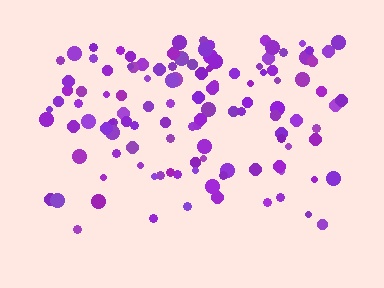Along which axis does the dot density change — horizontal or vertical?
Vertical.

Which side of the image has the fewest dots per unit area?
The bottom.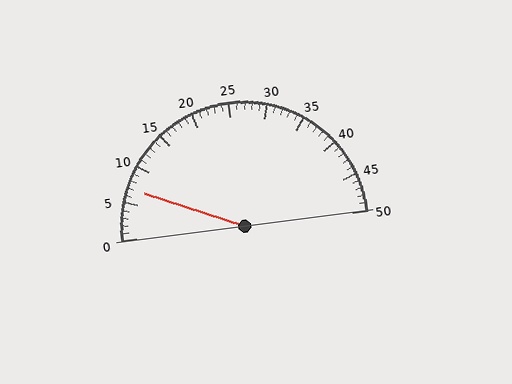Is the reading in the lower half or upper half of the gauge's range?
The reading is in the lower half of the range (0 to 50).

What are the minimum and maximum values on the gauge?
The gauge ranges from 0 to 50.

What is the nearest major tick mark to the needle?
The nearest major tick mark is 5.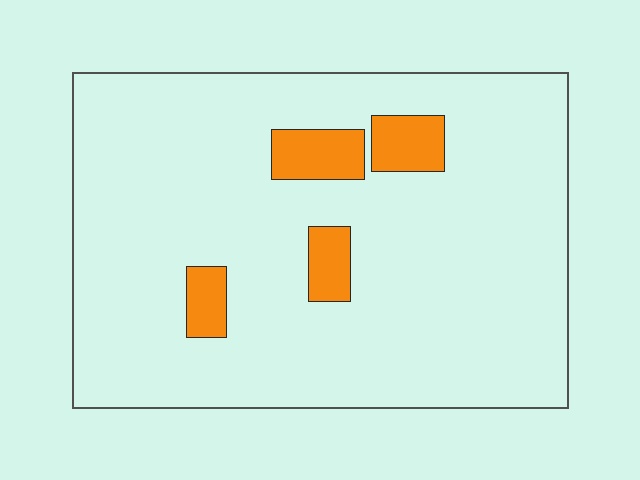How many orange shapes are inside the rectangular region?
4.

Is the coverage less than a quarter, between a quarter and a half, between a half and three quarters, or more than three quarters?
Less than a quarter.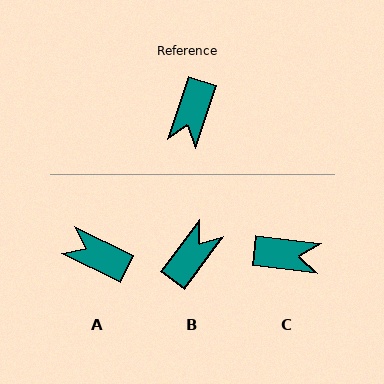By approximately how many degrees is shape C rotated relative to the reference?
Approximately 101 degrees counter-clockwise.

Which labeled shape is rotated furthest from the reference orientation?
B, about 161 degrees away.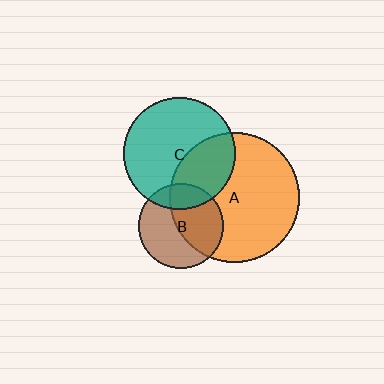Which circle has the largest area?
Circle A (orange).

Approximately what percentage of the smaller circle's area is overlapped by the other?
Approximately 35%.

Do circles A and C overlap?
Yes.